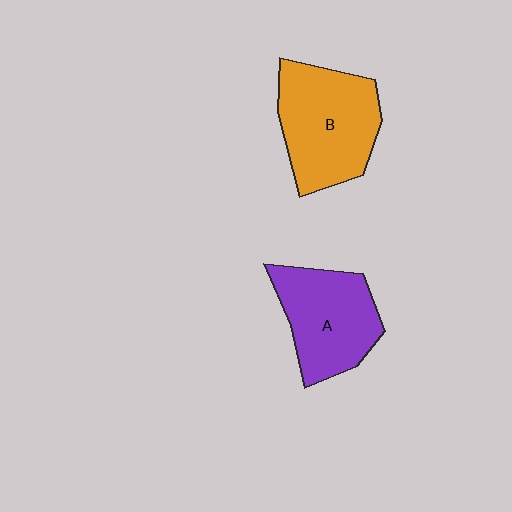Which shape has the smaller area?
Shape A (purple).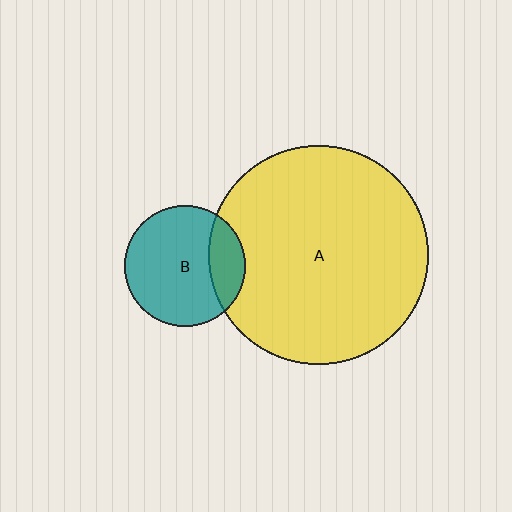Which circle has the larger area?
Circle A (yellow).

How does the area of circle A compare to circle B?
Approximately 3.2 times.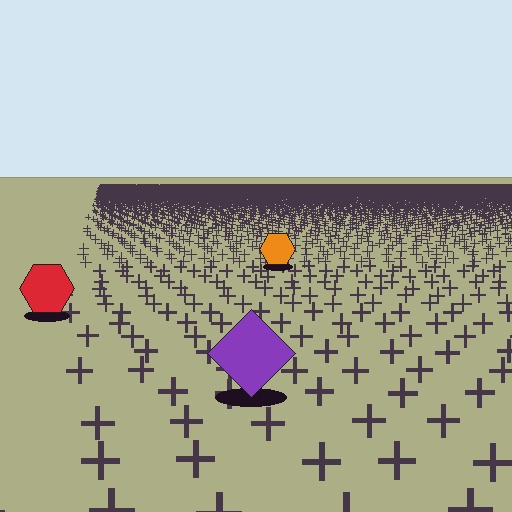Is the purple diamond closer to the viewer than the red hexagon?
Yes. The purple diamond is closer — you can tell from the texture gradient: the ground texture is coarser near it.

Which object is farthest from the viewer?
The orange hexagon is farthest from the viewer. It appears smaller and the ground texture around it is denser.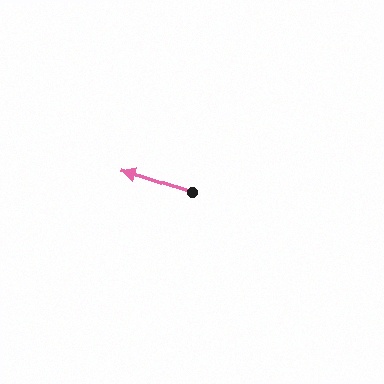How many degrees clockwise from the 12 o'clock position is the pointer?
Approximately 288 degrees.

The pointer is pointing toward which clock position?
Roughly 10 o'clock.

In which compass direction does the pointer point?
West.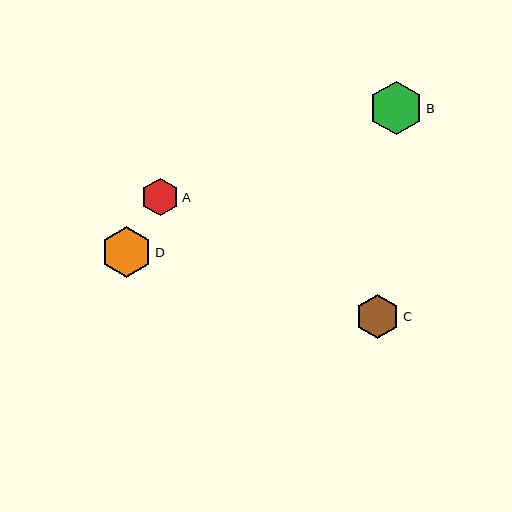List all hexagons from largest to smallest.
From largest to smallest: B, D, C, A.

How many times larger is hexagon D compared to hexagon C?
Hexagon D is approximately 1.2 times the size of hexagon C.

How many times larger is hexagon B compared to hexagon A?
Hexagon B is approximately 1.4 times the size of hexagon A.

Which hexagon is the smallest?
Hexagon A is the smallest with a size of approximately 38 pixels.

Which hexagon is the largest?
Hexagon B is the largest with a size of approximately 54 pixels.